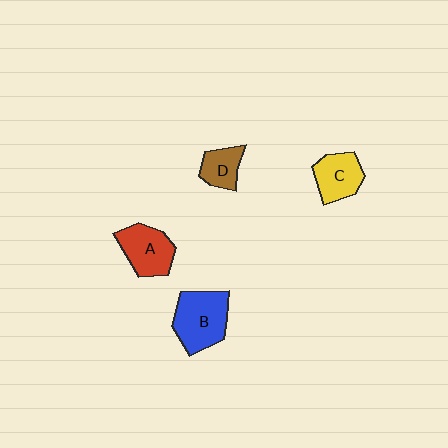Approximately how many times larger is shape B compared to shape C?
Approximately 1.5 times.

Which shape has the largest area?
Shape B (blue).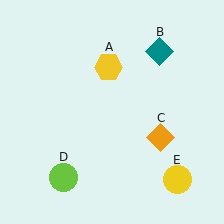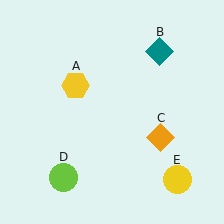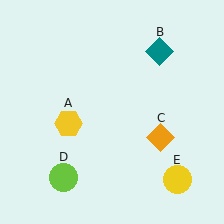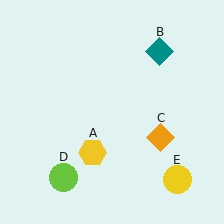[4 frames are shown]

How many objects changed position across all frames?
1 object changed position: yellow hexagon (object A).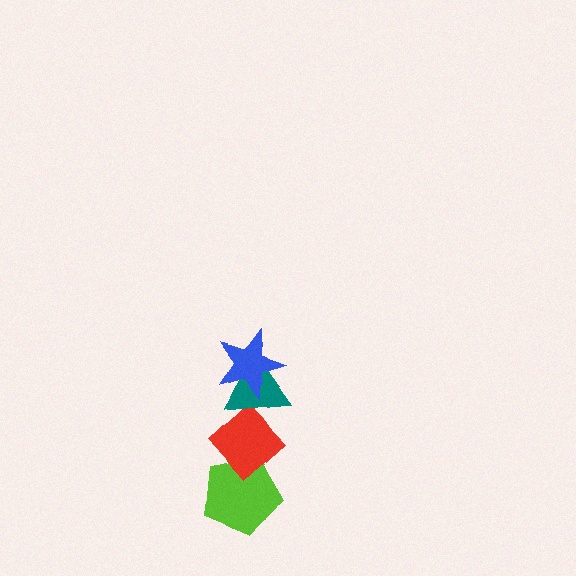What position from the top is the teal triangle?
The teal triangle is 2nd from the top.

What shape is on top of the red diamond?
The teal triangle is on top of the red diamond.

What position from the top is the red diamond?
The red diamond is 3rd from the top.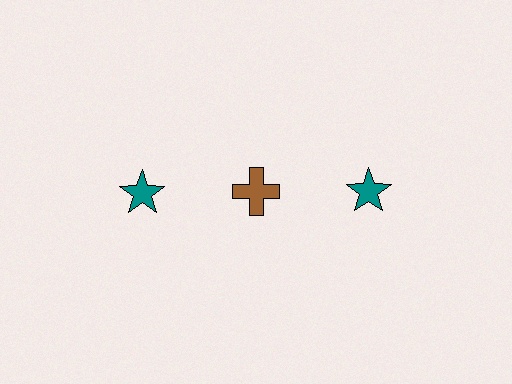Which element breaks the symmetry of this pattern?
The brown cross in the top row, second from left column breaks the symmetry. All other shapes are teal stars.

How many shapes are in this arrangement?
There are 3 shapes arranged in a grid pattern.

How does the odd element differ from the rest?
It differs in both color (brown instead of teal) and shape (cross instead of star).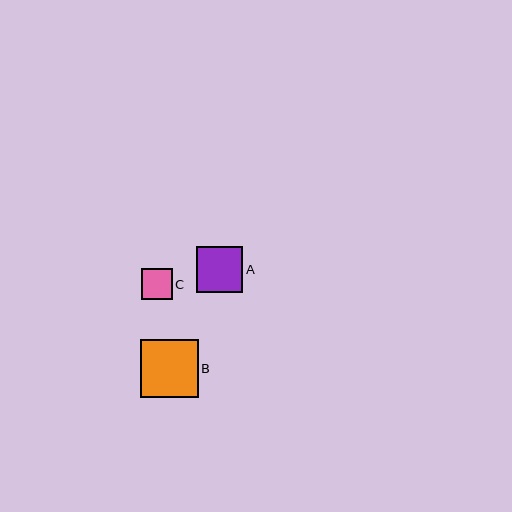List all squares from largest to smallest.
From largest to smallest: B, A, C.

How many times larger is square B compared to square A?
Square B is approximately 1.3 times the size of square A.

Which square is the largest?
Square B is the largest with a size of approximately 58 pixels.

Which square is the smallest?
Square C is the smallest with a size of approximately 31 pixels.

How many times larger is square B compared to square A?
Square B is approximately 1.3 times the size of square A.